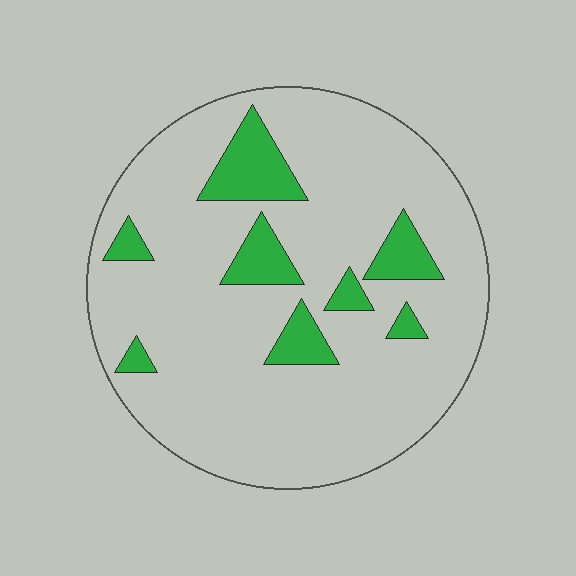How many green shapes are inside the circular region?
8.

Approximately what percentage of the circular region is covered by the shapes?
Approximately 15%.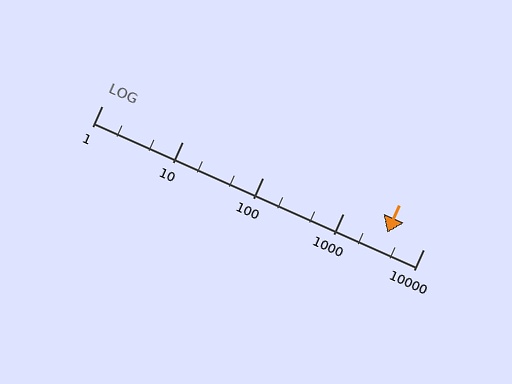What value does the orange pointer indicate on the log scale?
The pointer indicates approximately 3600.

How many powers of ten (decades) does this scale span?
The scale spans 4 decades, from 1 to 10000.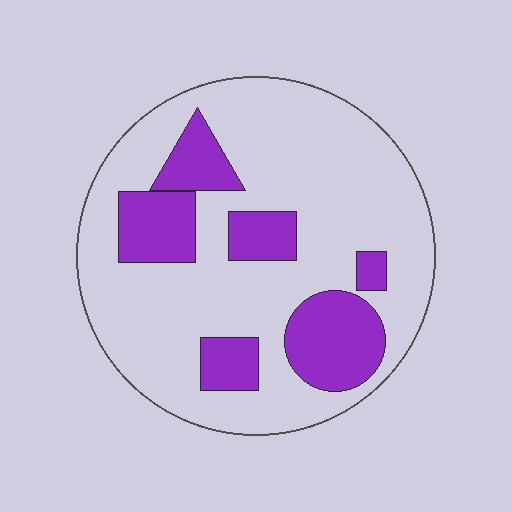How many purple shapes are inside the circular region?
6.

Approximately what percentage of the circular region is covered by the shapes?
Approximately 25%.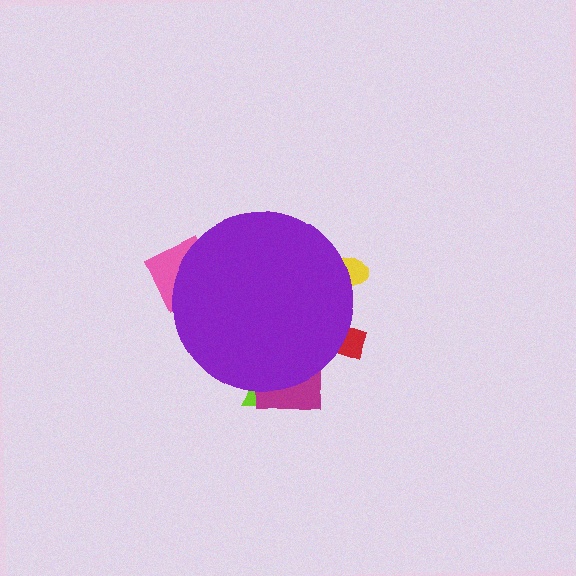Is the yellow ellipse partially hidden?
Yes, the yellow ellipse is partially hidden behind the purple circle.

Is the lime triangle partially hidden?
Yes, the lime triangle is partially hidden behind the purple circle.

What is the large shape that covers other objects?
A purple circle.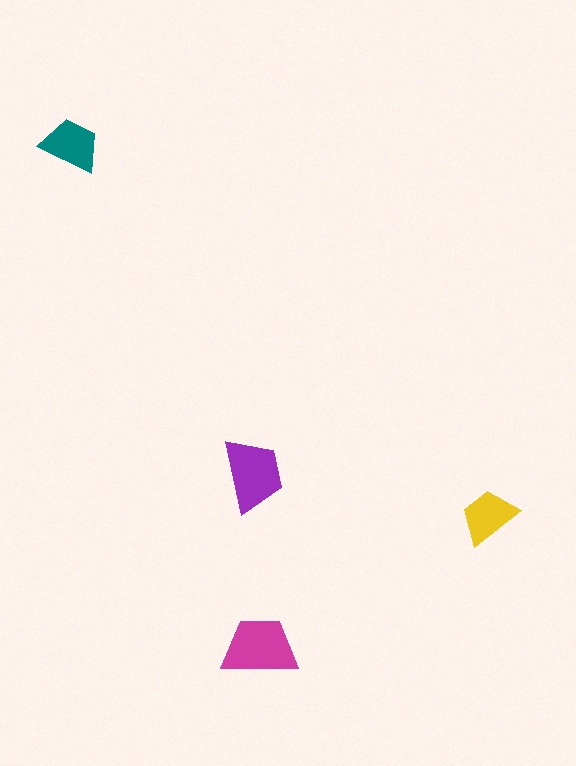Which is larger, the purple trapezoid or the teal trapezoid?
The purple one.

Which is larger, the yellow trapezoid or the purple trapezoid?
The purple one.